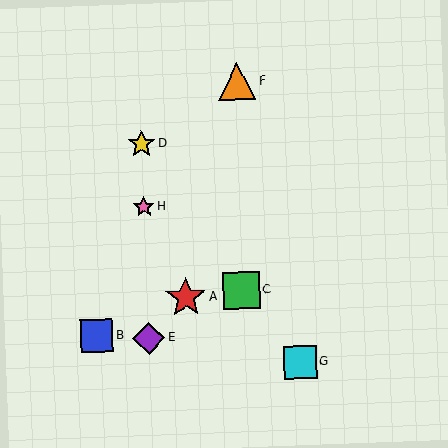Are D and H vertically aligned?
Yes, both are at x≈142.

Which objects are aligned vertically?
Objects D, E, H are aligned vertically.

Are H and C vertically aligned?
No, H is at x≈144 and C is at x≈241.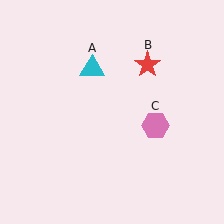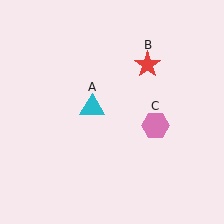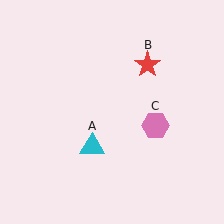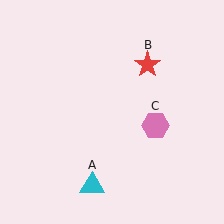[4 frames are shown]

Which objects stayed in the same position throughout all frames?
Red star (object B) and pink hexagon (object C) remained stationary.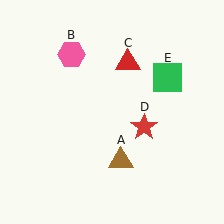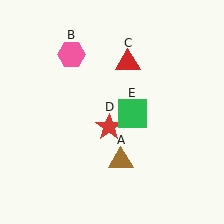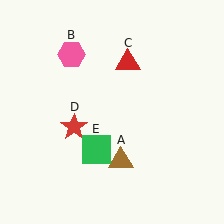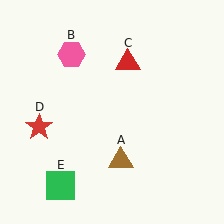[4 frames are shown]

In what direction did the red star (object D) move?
The red star (object D) moved left.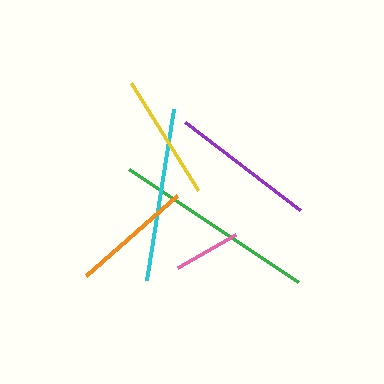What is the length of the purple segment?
The purple segment is approximately 145 pixels long.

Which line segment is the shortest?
The pink line is the shortest at approximately 67 pixels.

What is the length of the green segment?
The green segment is approximately 203 pixels long.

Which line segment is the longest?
The green line is the longest at approximately 203 pixels.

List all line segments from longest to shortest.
From longest to shortest: green, cyan, purple, yellow, orange, pink.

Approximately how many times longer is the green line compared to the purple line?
The green line is approximately 1.4 times the length of the purple line.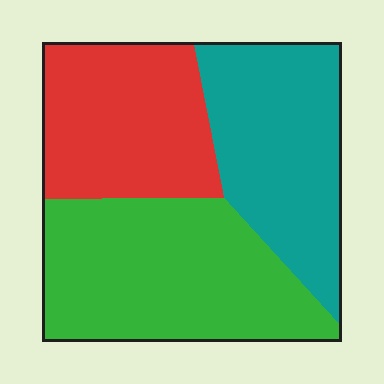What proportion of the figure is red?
Red takes up between a sixth and a third of the figure.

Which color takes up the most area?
Green, at roughly 40%.